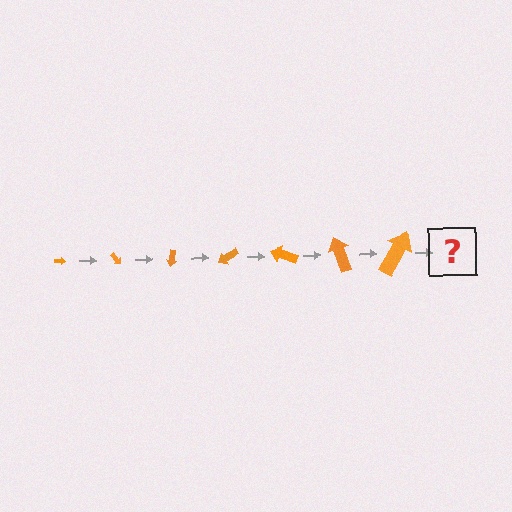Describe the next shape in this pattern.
It should be an arrow, larger than the previous one and rotated 350 degrees from the start.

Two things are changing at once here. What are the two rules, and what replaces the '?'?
The two rules are that the arrow grows larger each step and it rotates 50 degrees each step. The '?' should be an arrow, larger than the previous one and rotated 350 degrees from the start.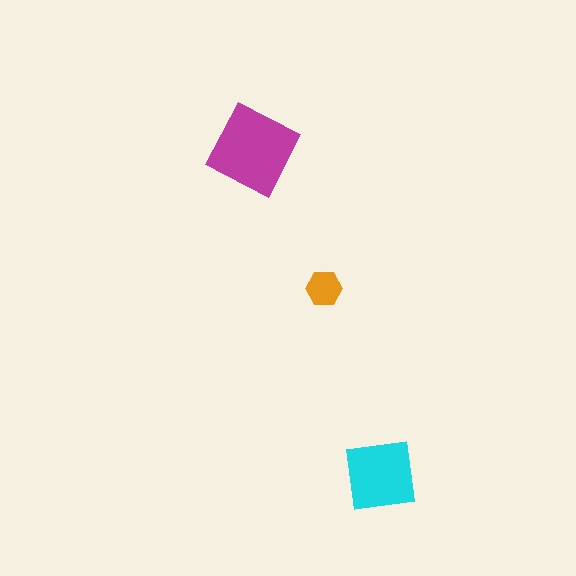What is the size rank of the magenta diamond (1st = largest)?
1st.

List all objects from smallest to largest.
The orange hexagon, the cyan square, the magenta diamond.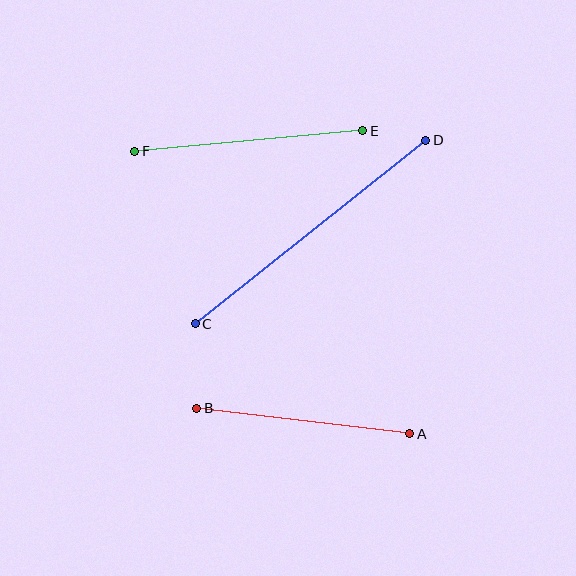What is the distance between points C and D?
The distance is approximately 295 pixels.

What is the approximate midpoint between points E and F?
The midpoint is at approximately (249, 141) pixels.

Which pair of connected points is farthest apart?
Points C and D are farthest apart.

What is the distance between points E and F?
The distance is approximately 229 pixels.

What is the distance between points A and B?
The distance is approximately 214 pixels.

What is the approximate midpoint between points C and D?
The midpoint is at approximately (311, 232) pixels.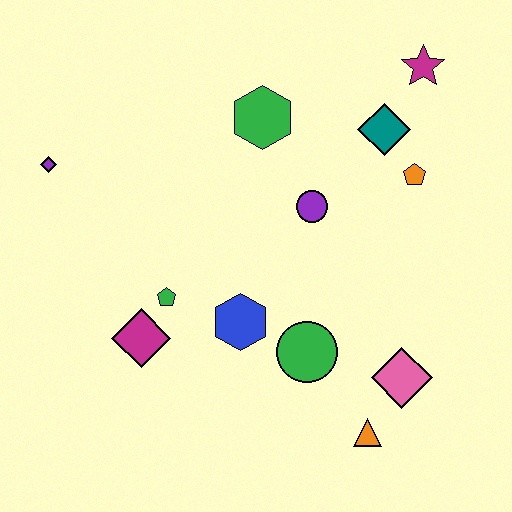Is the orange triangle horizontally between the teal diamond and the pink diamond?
No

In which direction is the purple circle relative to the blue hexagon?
The purple circle is above the blue hexagon.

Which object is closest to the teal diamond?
The orange pentagon is closest to the teal diamond.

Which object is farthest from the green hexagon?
The orange triangle is farthest from the green hexagon.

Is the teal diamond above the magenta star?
No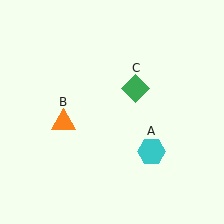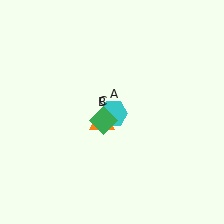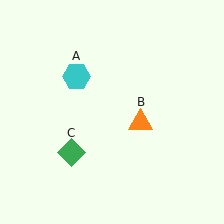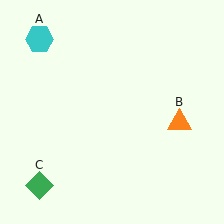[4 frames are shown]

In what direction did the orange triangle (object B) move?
The orange triangle (object B) moved right.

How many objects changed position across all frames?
3 objects changed position: cyan hexagon (object A), orange triangle (object B), green diamond (object C).